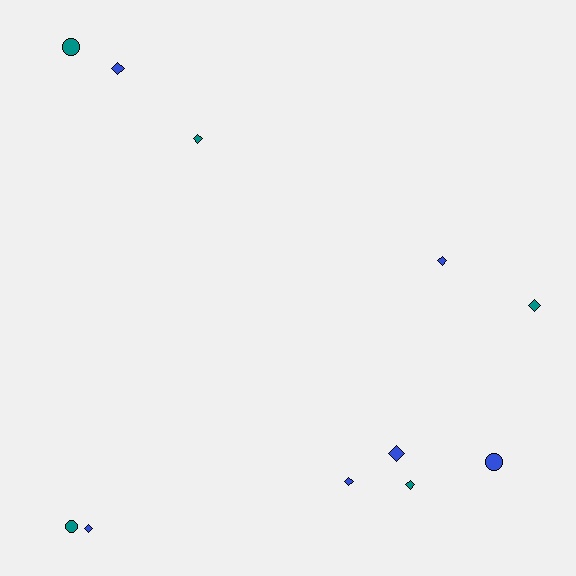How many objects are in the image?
There are 11 objects.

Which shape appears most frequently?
Diamond, with 8 objects.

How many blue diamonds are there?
There are 5 blue diamonds.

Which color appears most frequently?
Blue, with 6 objects.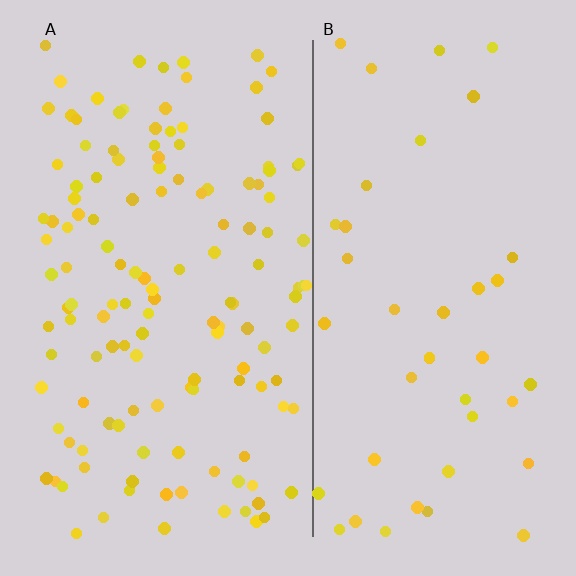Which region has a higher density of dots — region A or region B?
A (the left).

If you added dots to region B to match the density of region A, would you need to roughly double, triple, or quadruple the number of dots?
Approximately triple.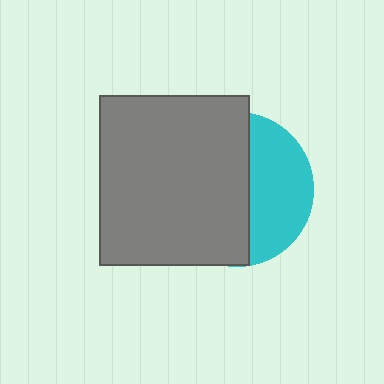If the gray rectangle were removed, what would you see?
You would see the complete cyan circle.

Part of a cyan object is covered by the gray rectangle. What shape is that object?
It is a circle.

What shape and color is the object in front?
The object in front is a gray rectangle.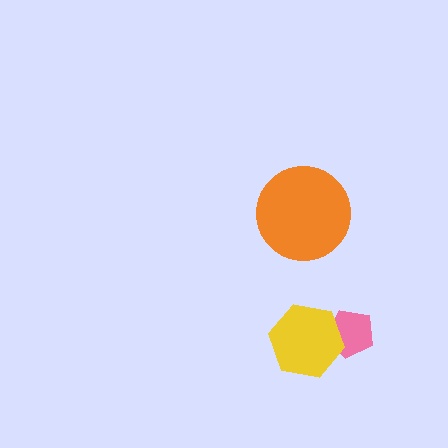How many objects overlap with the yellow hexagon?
1 object overlaps with the yellow hexagon.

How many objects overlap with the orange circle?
0 objects overlap with the orange circle.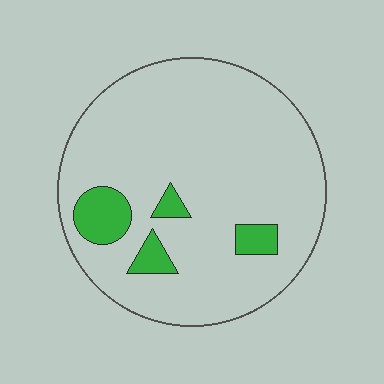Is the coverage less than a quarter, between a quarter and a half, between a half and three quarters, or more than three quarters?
Less than a quarter.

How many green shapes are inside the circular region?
4.